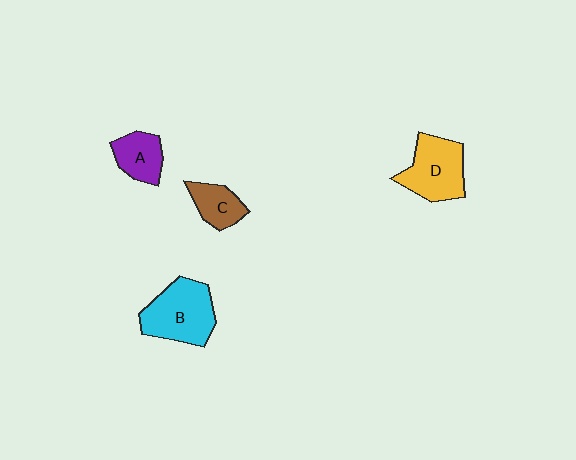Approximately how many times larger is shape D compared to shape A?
Approximately 1.6 times.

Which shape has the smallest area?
Shape C (brown).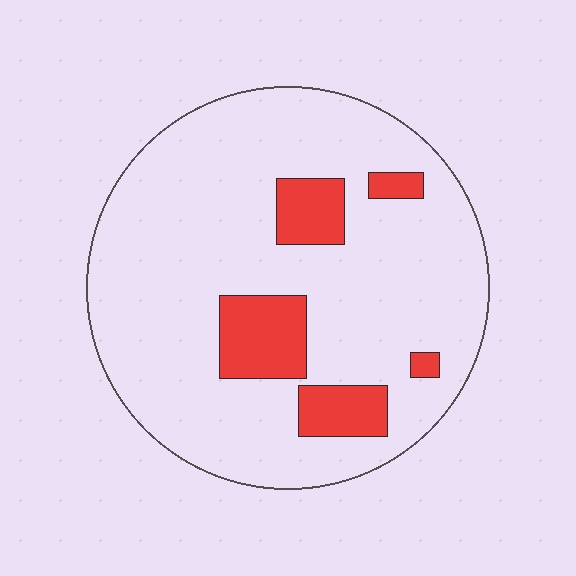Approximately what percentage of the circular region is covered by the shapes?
Approximately 15%.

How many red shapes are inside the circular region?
5.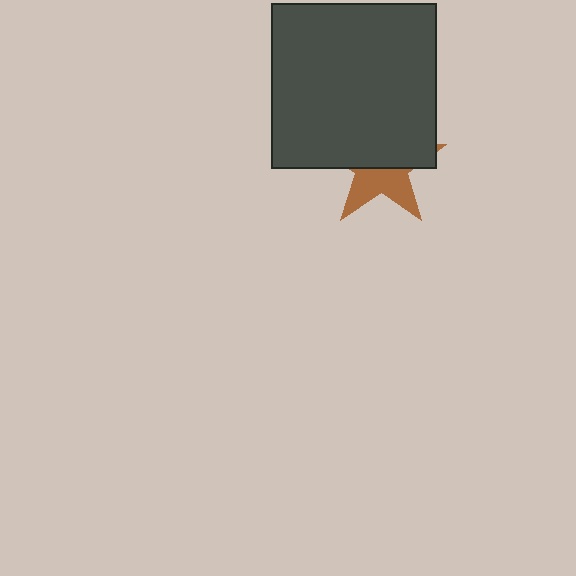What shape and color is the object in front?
The object in front is a dark gray square.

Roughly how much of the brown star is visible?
A small part of it is visible (roughly 41%).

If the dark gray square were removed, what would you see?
You would see the complete brown star.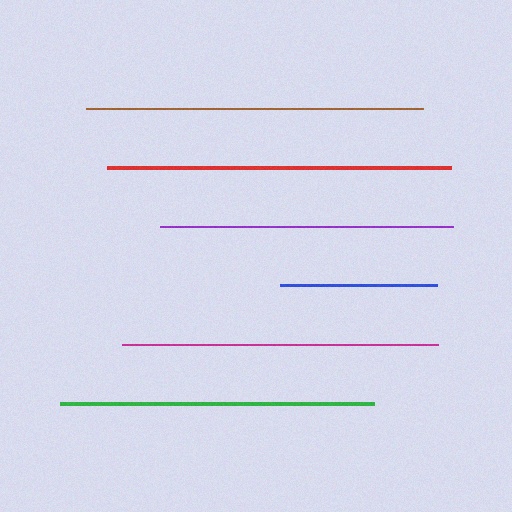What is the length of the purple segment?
The purple segment is approximately 293 pixels long.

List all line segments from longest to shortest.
From longest to shortest: red, brown, magenta, green, purple, blue.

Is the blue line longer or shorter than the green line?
The green line is longer than the blue line.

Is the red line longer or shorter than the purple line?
The red line is longer than the purple line.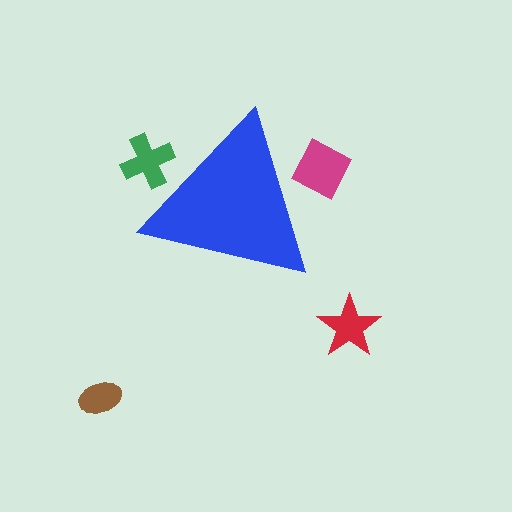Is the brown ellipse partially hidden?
No, the brown ellipse is fully visible.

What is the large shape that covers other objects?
A blue triangle.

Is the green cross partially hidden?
Yes, the green cross is partially hidden behind the blue triangle.